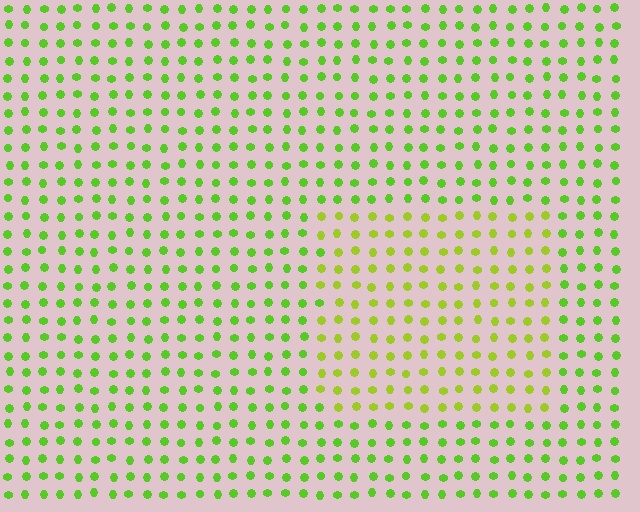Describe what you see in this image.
The image is filled with small lime elements in a uniform arrangement. A rectangle-shaped region is visible where the elements are tinted to a slightly different hue, forming a subtle color boundary.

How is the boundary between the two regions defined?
The boundary is defined purely by a slight shift in hue (about 26 degrees). Spacing, size, and orientation are identical on both sides.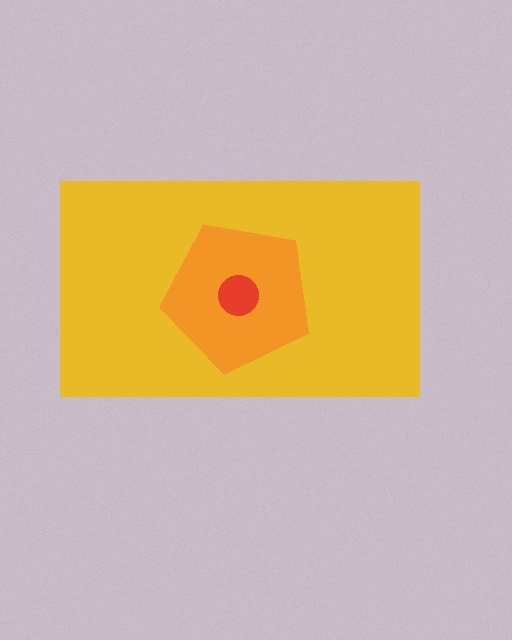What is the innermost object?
The red circle.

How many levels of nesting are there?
3.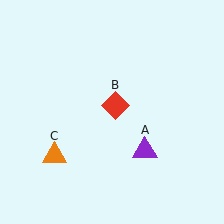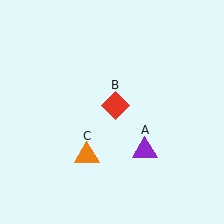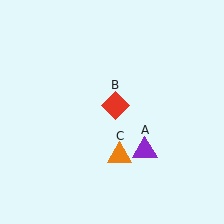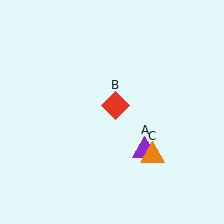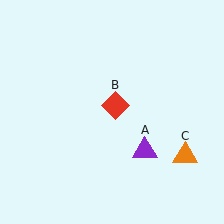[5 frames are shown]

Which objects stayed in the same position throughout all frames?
Purple triangle (object A) and red diamond (object B) remained stationary.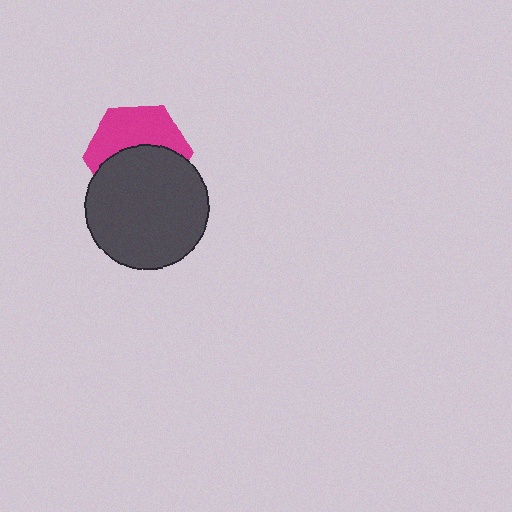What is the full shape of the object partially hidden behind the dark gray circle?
The partially hidden object is a magenta hexagon.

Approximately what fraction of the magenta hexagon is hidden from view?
Roughly 52% of the magenta hexagon is hidden behind the dark gray circle.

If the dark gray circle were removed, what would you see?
You would see the complete magenta hexagon.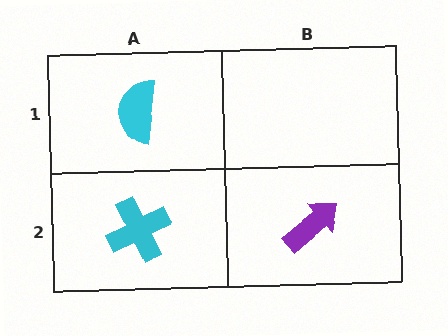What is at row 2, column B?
A purple arrow.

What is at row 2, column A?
A cyan cross.